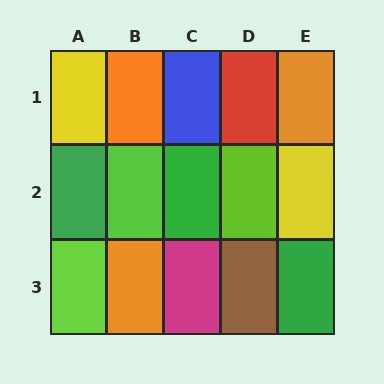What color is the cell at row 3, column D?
Brown.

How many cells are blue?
1 cell is blue.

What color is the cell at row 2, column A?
Green.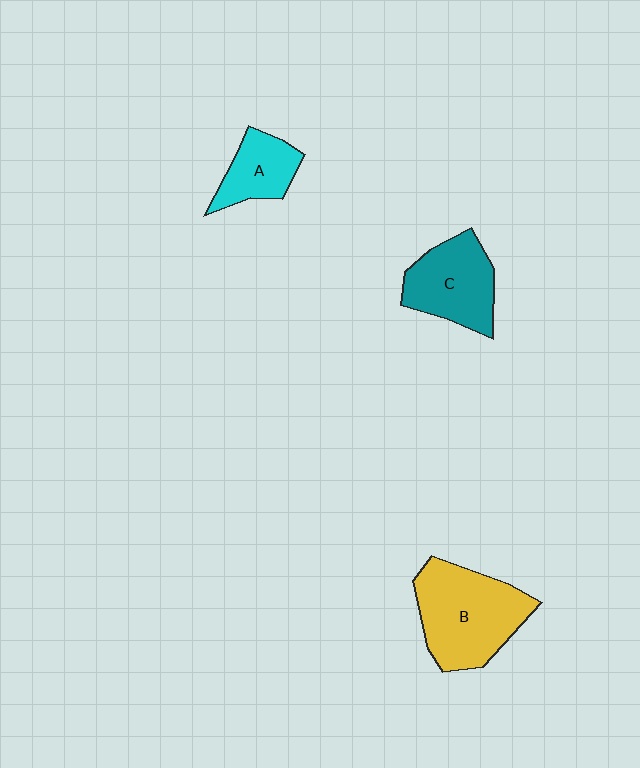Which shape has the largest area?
Shape B (yellow).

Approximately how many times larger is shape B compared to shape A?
Approximately 2.0 times.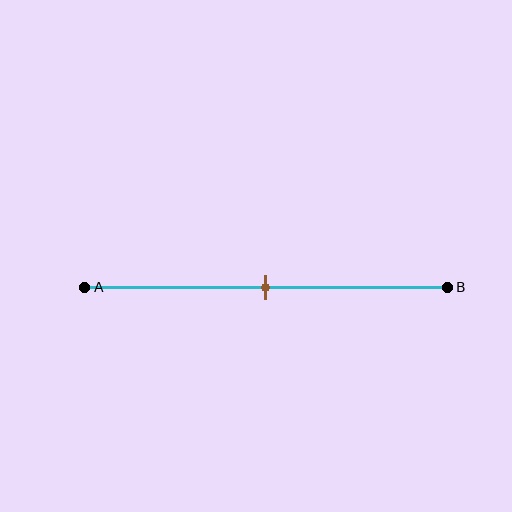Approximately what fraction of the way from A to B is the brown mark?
The brown mark is approximately 50% of the way from A to B.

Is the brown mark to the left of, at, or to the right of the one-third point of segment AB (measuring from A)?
The brown mark is to the right of the one-third point of segment AB.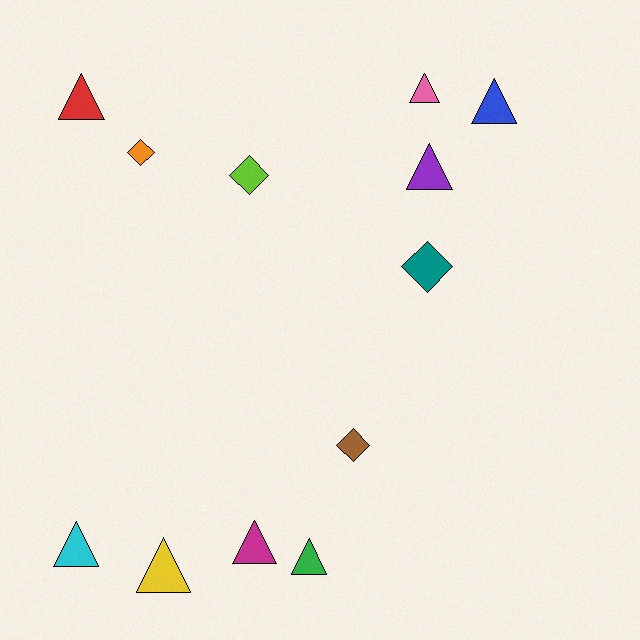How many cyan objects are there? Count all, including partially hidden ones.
There is 1 cyan object.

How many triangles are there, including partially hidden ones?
There are 8 triangles.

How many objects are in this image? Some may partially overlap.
There are 12 objects.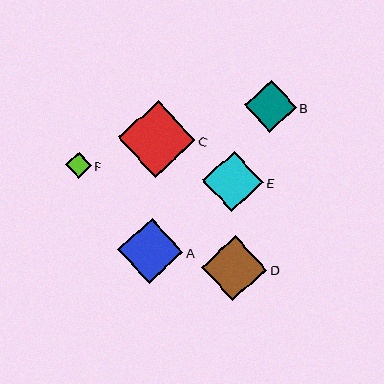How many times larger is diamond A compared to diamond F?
Diamond A is approximately 2.5 times the size of diamond F.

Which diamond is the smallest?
Diamond F is the smallest with a size of approximately 26 pixels.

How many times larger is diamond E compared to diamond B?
Diamond E is approximately 1.2 times the size of diamond B.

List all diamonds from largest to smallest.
From largest to smallest: C, D, A, E, B, F.